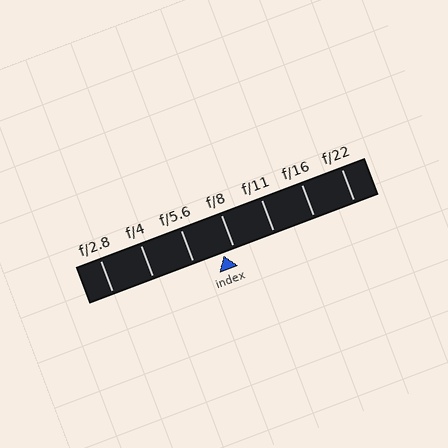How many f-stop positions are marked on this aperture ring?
There are 7 f-stop positions marked.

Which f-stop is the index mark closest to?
The index mark is closest to f/8.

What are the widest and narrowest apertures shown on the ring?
The widest aperture shown is f/2.8 and the narrowest is f/22.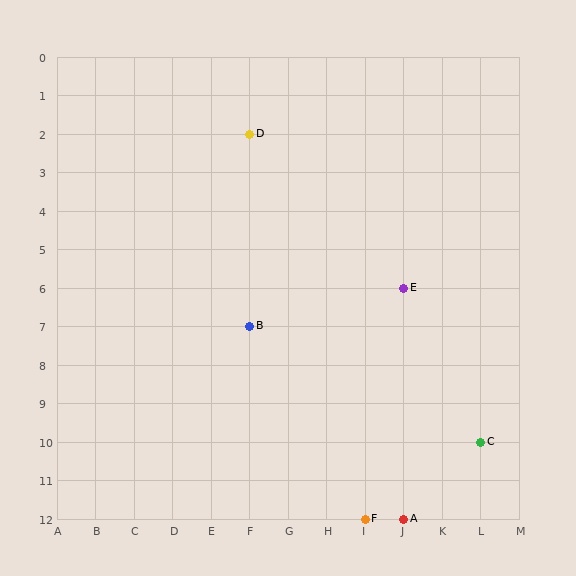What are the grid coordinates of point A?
Point A is at grid coordinates (J, 12).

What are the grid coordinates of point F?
Point F is at grid coordinates (I, 12).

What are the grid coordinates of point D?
Point D is at grid coordinates (F, 2).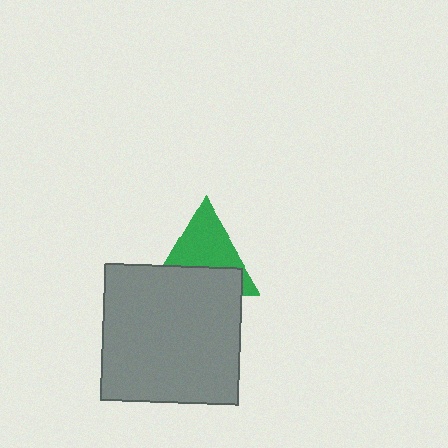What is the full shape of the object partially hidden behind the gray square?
The partially hidden object is a green triangle.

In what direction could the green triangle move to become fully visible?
The green triangle could move up. That would shift it out from behind the gray square entirely.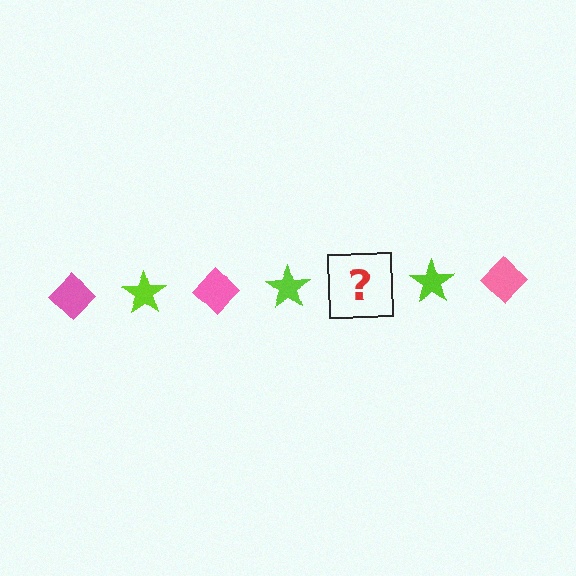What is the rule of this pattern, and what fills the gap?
The rule is that the pattern alternates between pink diamond and lime star. The gap should be filled with a pink diamond.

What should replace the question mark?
The question mark should be replaced with a pink diamond.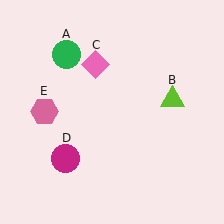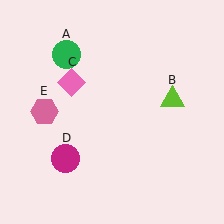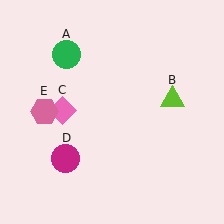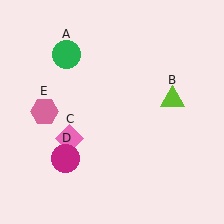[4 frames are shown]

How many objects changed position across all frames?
1 object changed position: pink diamond (object C).